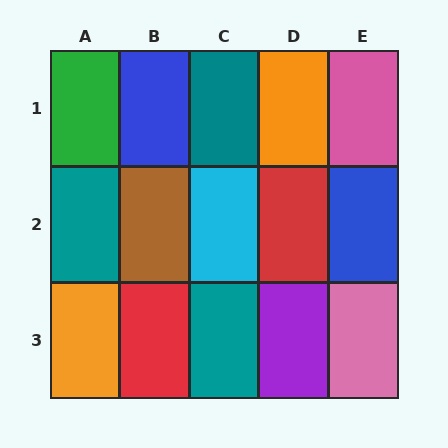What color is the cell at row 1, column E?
Pink.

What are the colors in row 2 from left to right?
Teal, brown, cyan, red, blue.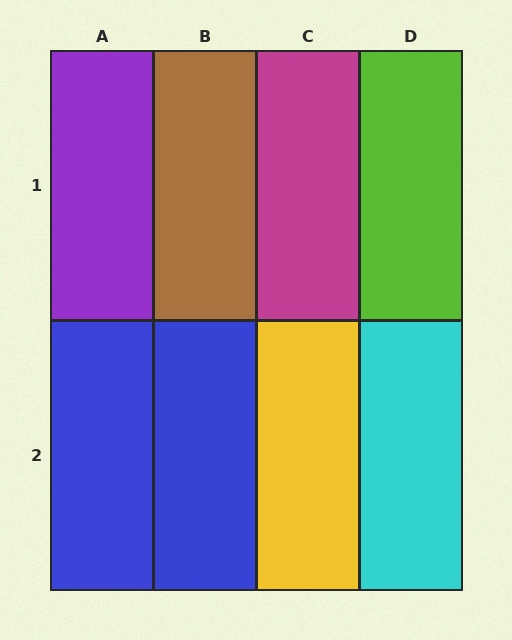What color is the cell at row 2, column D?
Cyan.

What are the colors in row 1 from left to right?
Purple, brown, magenta, lime.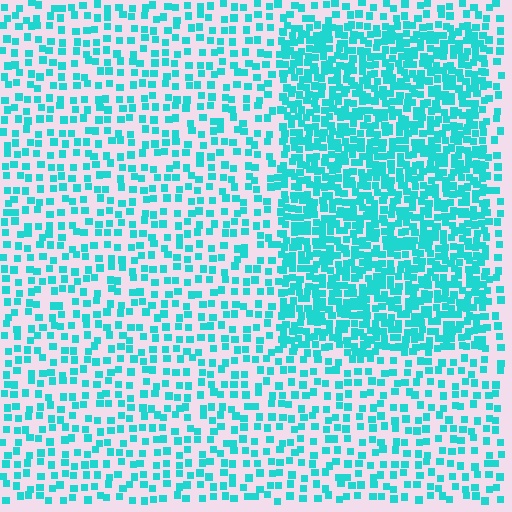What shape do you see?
I see a rectangle.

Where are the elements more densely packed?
The elements are more densely packed inside the rectangle boundary.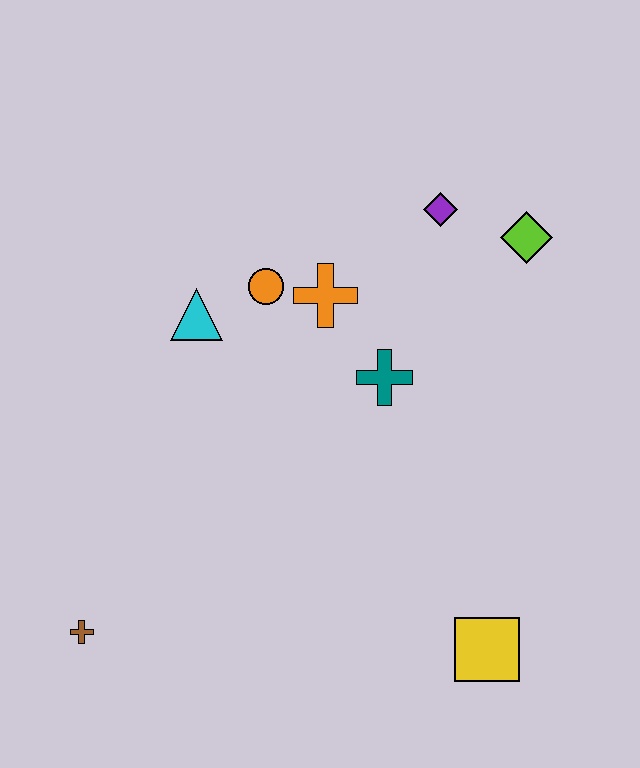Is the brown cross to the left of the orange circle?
Yes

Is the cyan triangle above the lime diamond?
No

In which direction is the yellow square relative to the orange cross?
The yellow square is below the orange cross.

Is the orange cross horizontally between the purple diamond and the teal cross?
No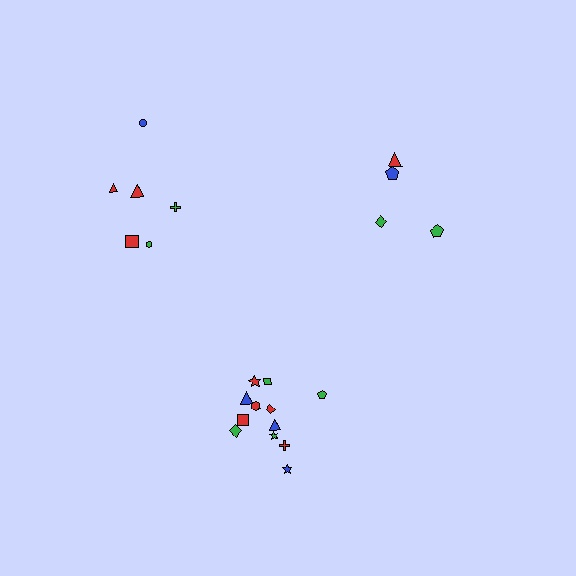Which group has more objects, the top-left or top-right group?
The top-left group.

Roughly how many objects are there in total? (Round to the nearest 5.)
Roughly 20 objects in total.